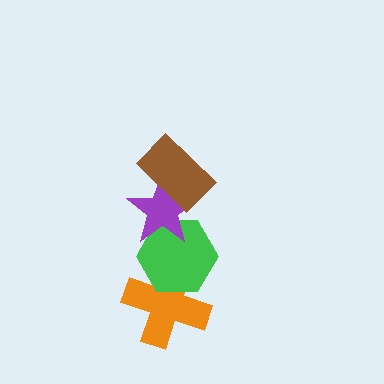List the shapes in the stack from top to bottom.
From top to bottom: the brown rectangle, the purple star, the green hexagon, the orange cross.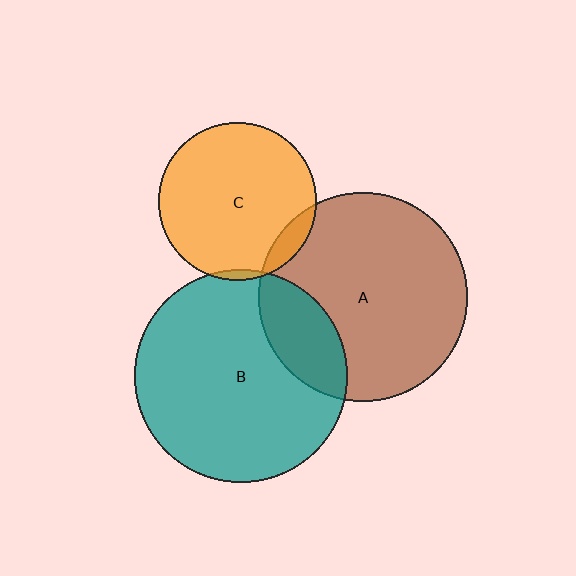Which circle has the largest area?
Circle B (teal).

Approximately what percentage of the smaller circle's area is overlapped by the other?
Approximately 5%.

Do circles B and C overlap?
Yes.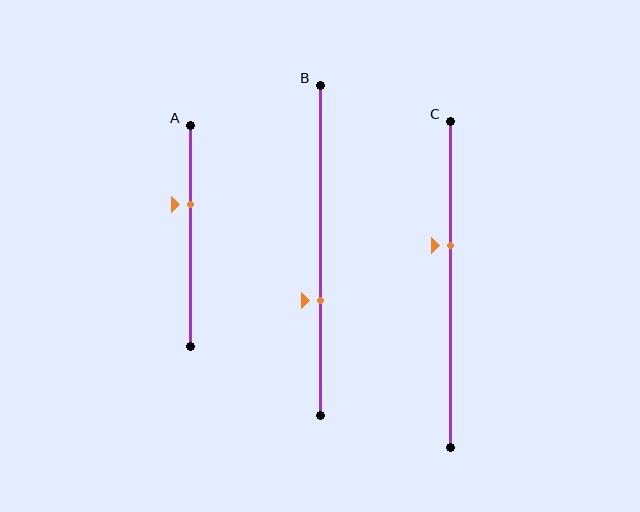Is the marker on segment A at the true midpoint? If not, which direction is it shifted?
No, the marker on segment A is shifted upward by about 14% of the segment length.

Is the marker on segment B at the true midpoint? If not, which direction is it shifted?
No, the marker on segment B is shifted downward by about 15% of the segment length.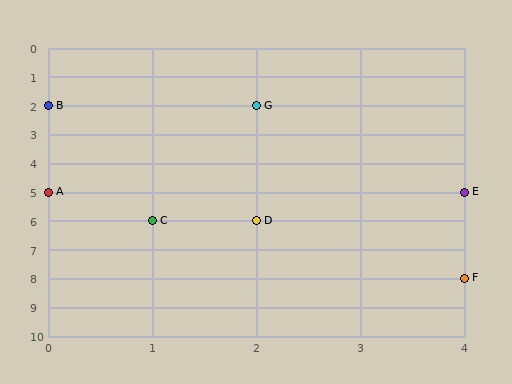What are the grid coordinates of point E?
Point E is at grid coordinates (4, 5).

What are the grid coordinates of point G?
Point G is at grid coordinates (2, 2).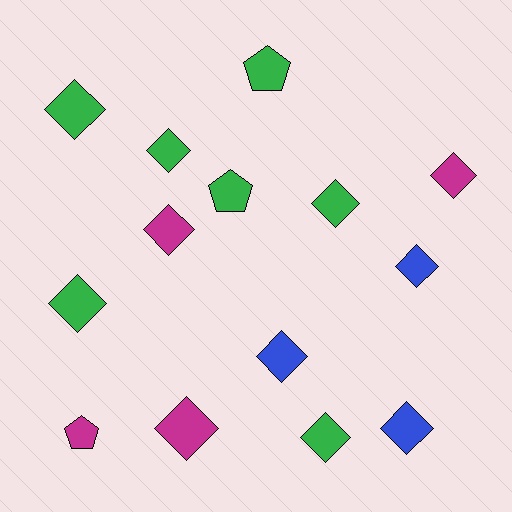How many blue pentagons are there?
There are no blue pentagons.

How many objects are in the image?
There are 14 objects.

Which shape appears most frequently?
Diamond, with 11 objects.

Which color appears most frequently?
Green, with 7 objects.